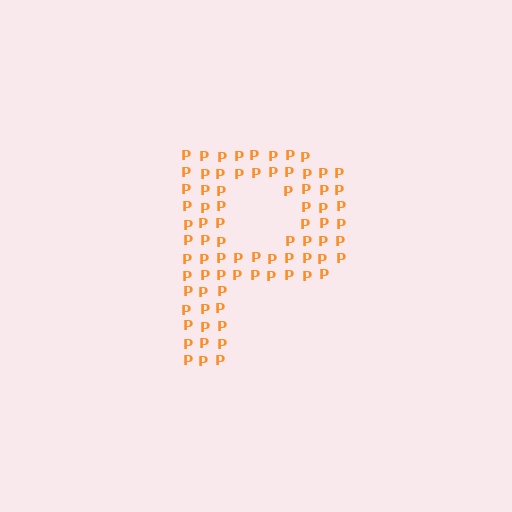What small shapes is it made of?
It is made of small letter P's.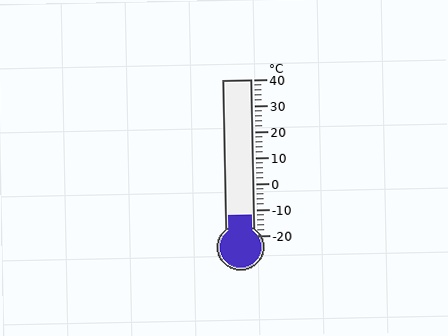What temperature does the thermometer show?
The thermometer shows approximately -12°C.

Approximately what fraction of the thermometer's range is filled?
The thermometer is filled to approximately 15% of its range.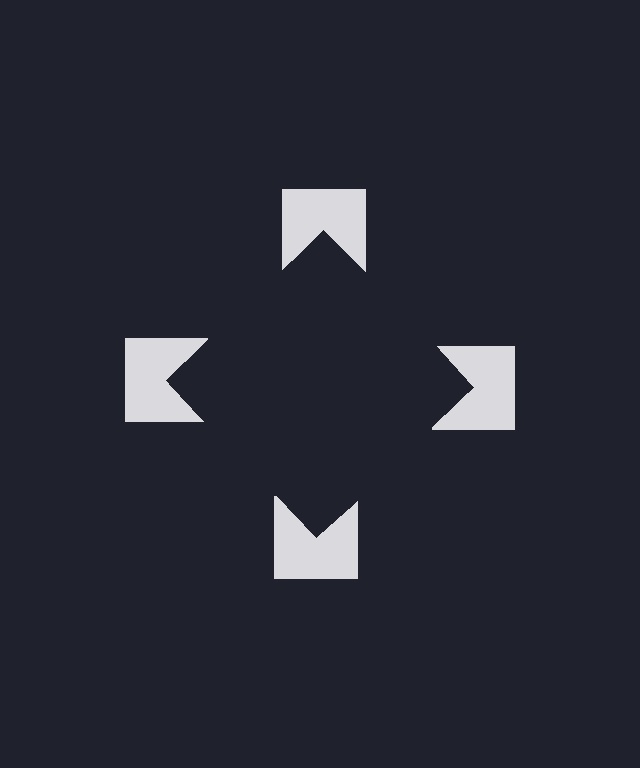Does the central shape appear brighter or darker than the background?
It typically appears slightly darker than the background, even though no actual brightness change is drawn.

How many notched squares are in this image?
There are 4 — one at each vertex of the illusory square.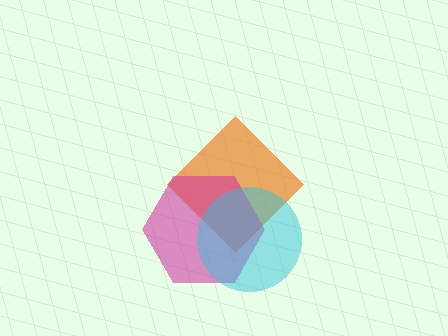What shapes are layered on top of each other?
The layered shapes are: an orange diamond, a magenta hexagon, a cyan circle.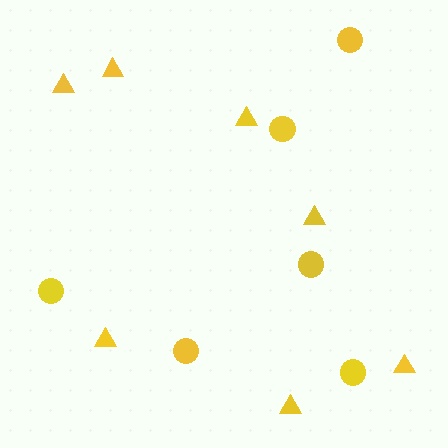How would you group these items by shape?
There are 2 groups: one group of circles (6) and one group of triangles (7).